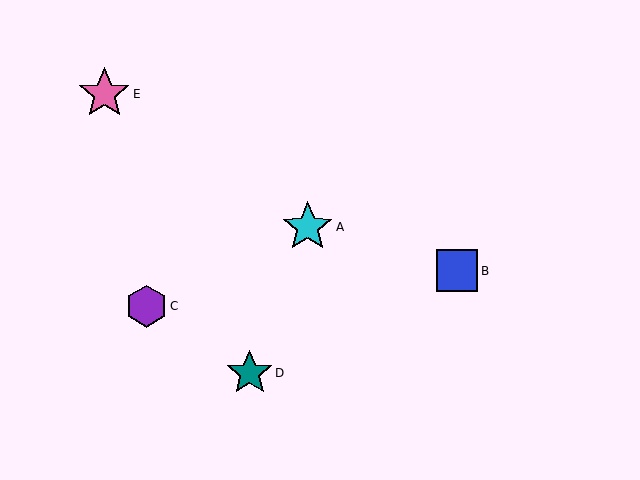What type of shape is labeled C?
Shape C is a purple hexagon.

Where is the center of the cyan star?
The center of the cyan star is at (308, 227).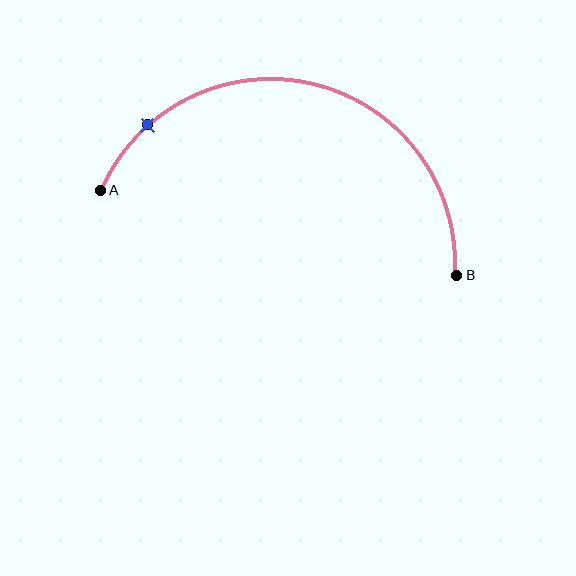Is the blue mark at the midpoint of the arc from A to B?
No. The blue mark lies on the arc but is closer to endpoint A. The arc midpoint would be at the point on the curve equidistant along the arc from both A and B.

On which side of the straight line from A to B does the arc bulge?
The arc bulges above the straight line connecting A and B.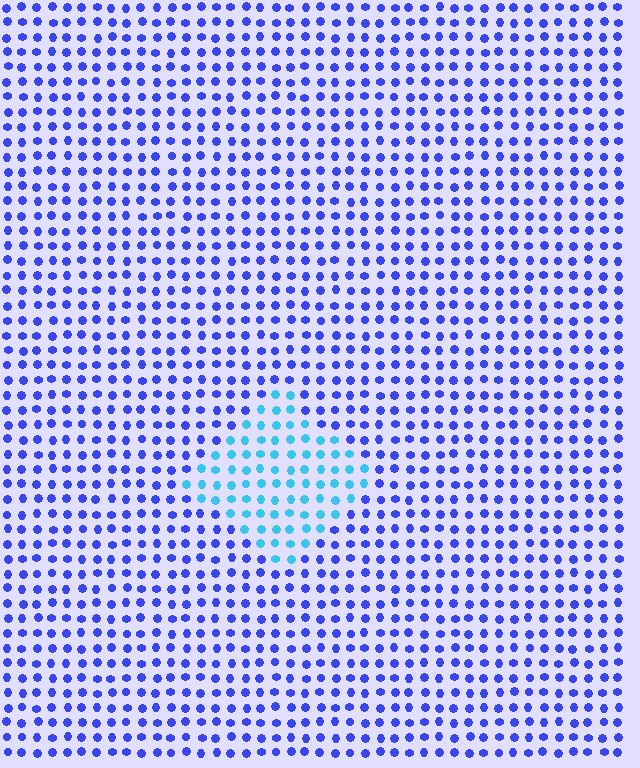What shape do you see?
I see a diamond.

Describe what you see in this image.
The image is filled with small blue elements in a uniform arrangement. A diamond-shaped region is visible where the elements are tinted to a slightly different hue, forming a subtle color boundary.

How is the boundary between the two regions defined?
The boundary is defined purely by a slight shift in hue (about 44 degrees). Spacing, size, and orientation are identical on both sides.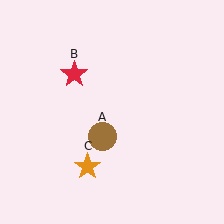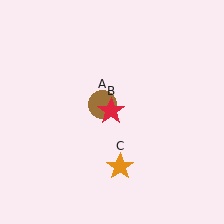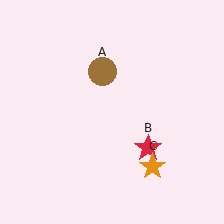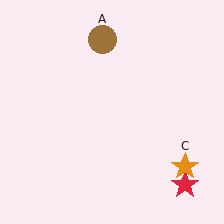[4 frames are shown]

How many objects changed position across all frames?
3 objects changed position: brown circle (object A), red star (object B), orange star (object C).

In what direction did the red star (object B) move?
The red star (object B) moved down and to the right.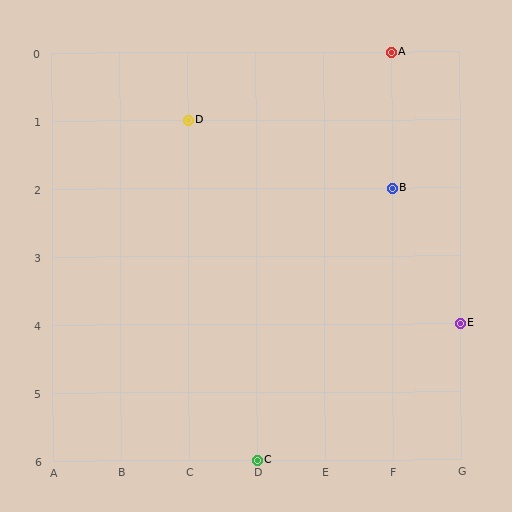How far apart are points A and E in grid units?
Points A and E are 1 column and 4 rows apart (about 4.1 grid units diagonally).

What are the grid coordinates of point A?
Point A is at grid coordinates (F, 0).